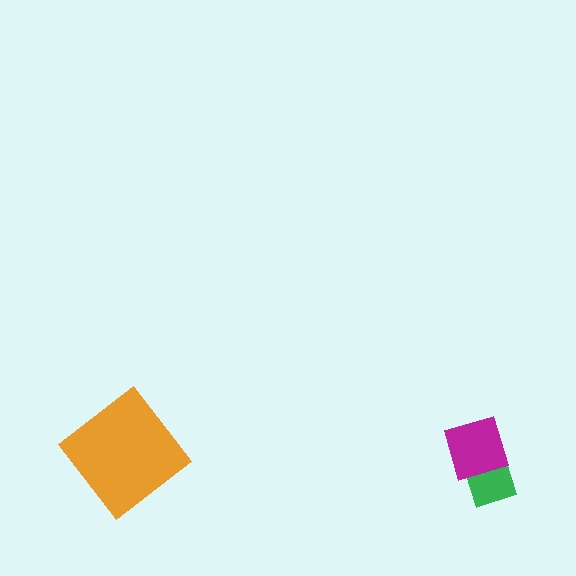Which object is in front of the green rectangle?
The magenta square is in front of the green rectangle.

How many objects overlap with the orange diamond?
0 objects overlap with the orange diamond.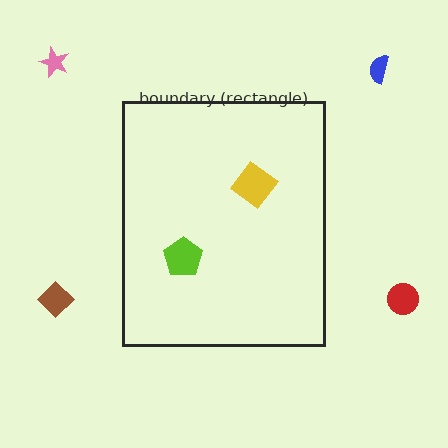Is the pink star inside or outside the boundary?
Outside.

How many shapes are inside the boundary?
2 inside, 4 outside.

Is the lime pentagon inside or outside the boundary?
Inside.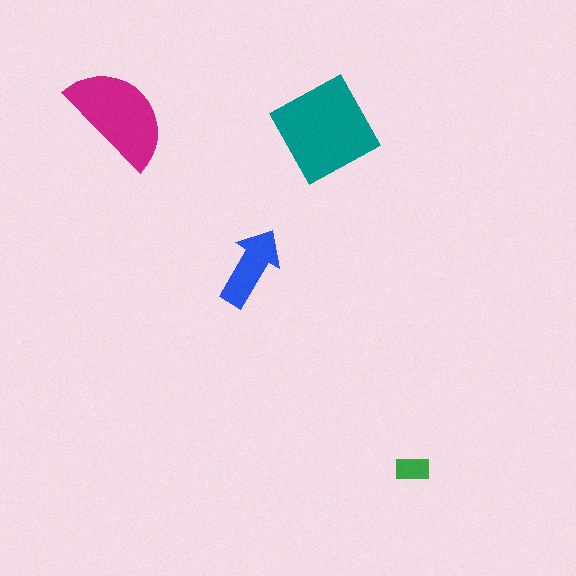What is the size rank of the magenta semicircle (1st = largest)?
2nd.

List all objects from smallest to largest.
The green rectangle, the blue arrow, the magenta semicircle, the teal diamond.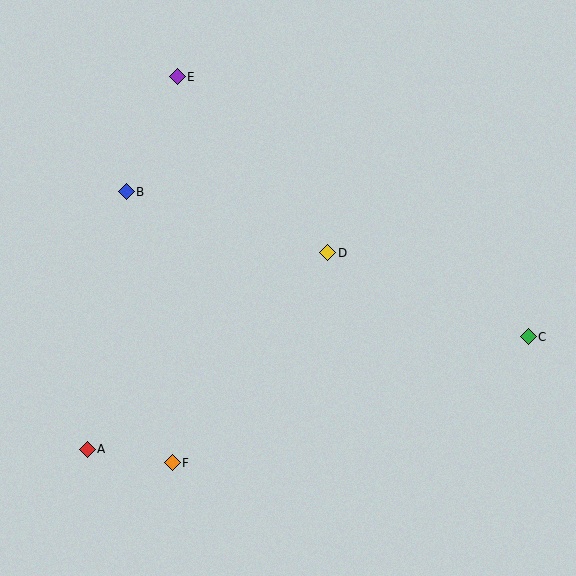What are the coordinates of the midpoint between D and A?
The midpoint between D and A is at (208, 351).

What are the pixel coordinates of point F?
Point F is at (172, 463).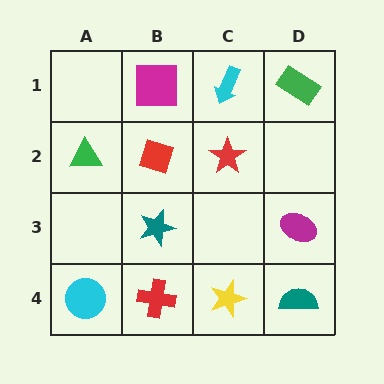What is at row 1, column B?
A magenta square.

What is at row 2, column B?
A red diamond.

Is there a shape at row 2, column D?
No, that cell is empty.